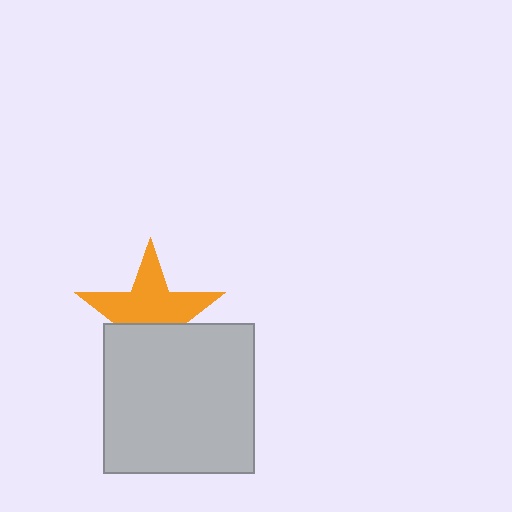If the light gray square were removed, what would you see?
You would see the complete orange star.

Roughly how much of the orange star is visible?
About half of it is visible (roughly 61%).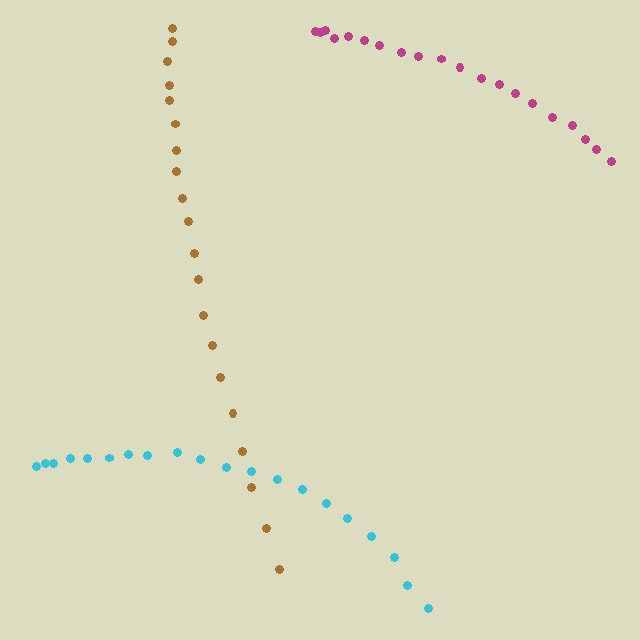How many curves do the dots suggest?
There are 3 distinct paths.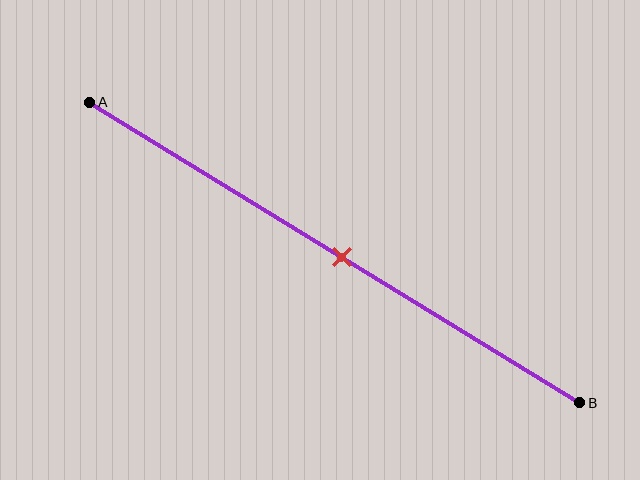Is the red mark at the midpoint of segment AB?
Yes, the mark is approximately at the midpoint.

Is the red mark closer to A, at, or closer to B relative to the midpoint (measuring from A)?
The red mark is approximately at the midpoint of segment AB.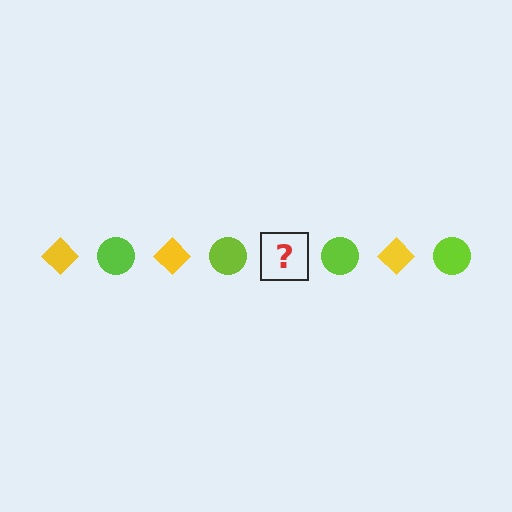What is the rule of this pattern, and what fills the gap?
The rule is that the pattern alternates between yellow diamond and lime circle. The gap should be filled with a yellow diamond.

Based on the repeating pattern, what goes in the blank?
The blank should be a yellow diamond.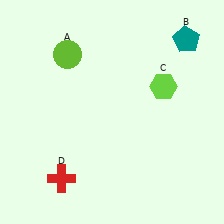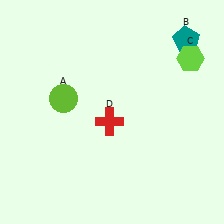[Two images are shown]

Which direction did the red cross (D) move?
The red cross (D) moved up.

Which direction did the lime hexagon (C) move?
The lime hexagon (C) moved up.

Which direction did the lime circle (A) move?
The lime circle (A) moved down.